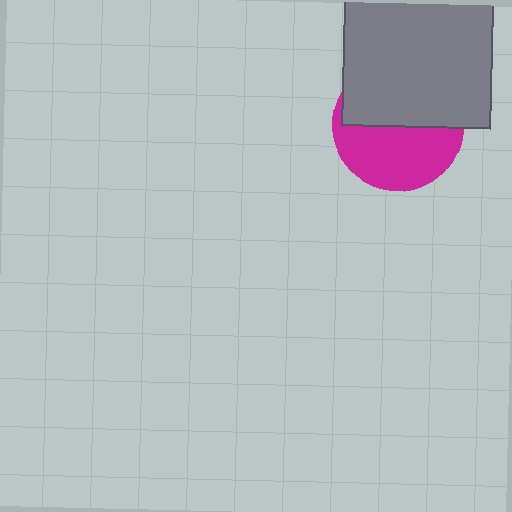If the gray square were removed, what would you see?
You would see the complete magenta circle.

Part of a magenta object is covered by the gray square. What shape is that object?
It is a circle.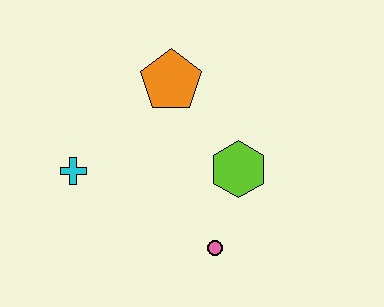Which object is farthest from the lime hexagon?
The cyan cross is farthest from the lime hexagon.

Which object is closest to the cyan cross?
The orange pentagon is closest to the cyan cross.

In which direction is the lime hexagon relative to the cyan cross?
The lime hexagon is to the right of the cyan cross.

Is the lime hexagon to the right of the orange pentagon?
Yes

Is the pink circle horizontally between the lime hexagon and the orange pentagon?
Yes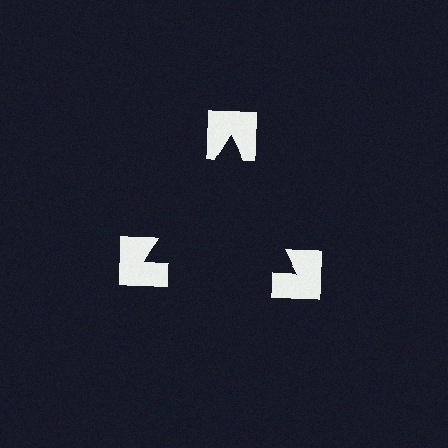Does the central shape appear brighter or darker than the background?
It typically appears slightly darker than the background, even though no actual brightness change is drawn.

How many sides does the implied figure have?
3 sides.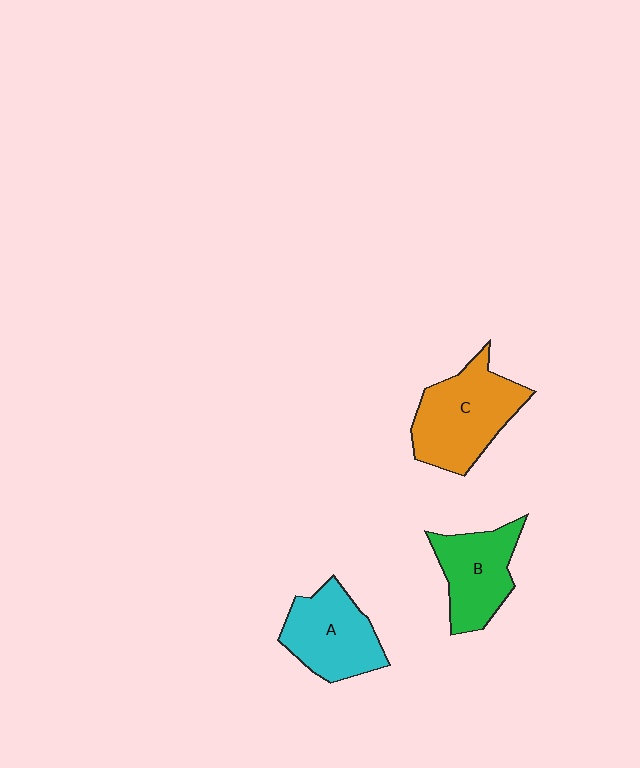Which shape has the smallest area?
Shape B (green).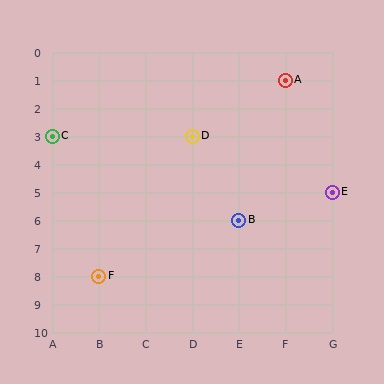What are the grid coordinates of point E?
Point E is at grid coordinates (G, 5).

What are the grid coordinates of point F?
Point F is at grid coordinates (B, 8).